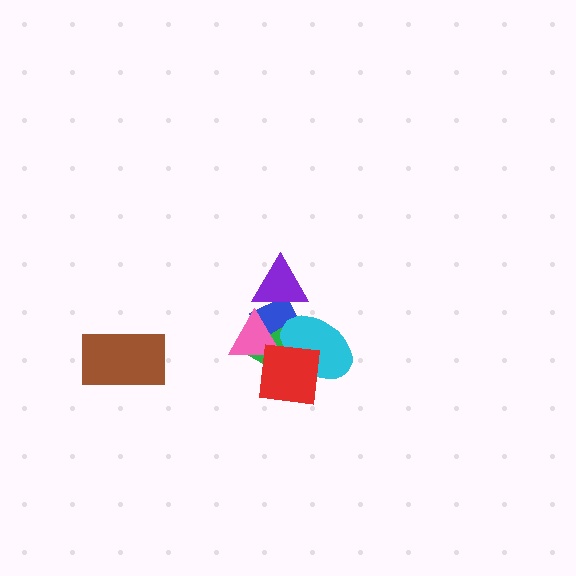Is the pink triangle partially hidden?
Yes, it is partially covered by another shape.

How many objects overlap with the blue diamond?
4 objects overlap with the blue diamond.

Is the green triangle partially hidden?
Yes, it is partially covered by another shape.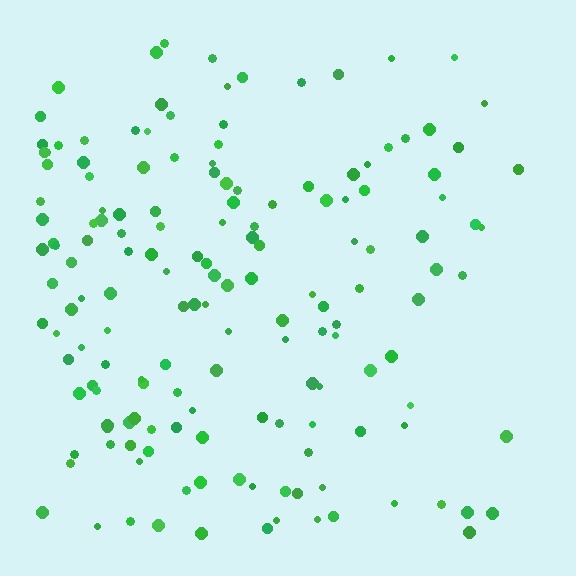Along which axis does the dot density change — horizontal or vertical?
Horizontal.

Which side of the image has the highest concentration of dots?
The left.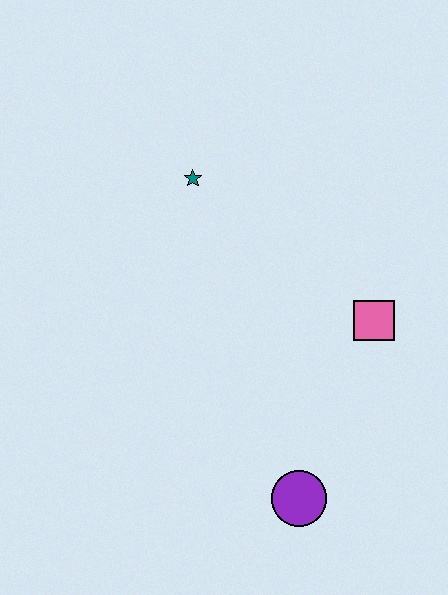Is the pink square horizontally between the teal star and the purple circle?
No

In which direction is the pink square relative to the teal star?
The pink square is to the right of the teal star.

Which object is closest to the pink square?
The purple circle is closest to the pink square.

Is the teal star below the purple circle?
No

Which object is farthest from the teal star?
The purple circle is farthest from the teal star.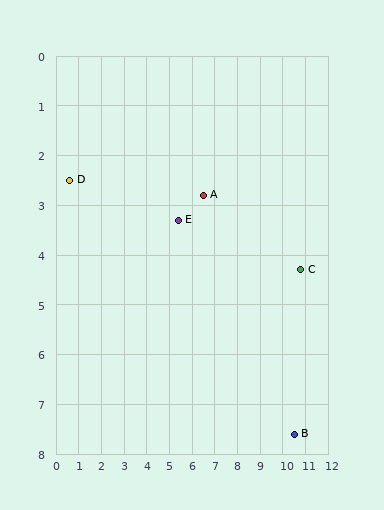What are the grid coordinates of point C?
Point C is at approximately (10.8, 4.3).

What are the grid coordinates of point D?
Point D is at approximately (0.6, 2.5).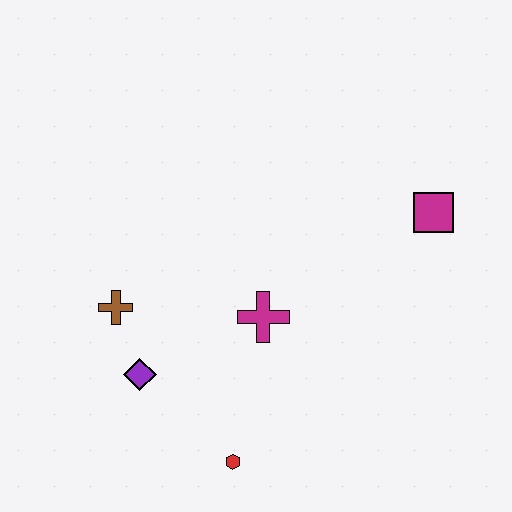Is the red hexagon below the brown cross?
Yes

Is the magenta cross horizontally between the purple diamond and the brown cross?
No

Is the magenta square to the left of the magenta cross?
No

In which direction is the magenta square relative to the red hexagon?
The magenta square is above the red hexagon.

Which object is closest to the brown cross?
The purple diamond is closest to the brown cross.